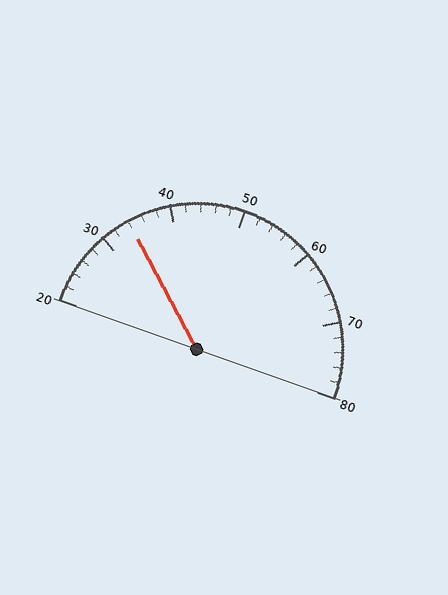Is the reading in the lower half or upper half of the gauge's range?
The reading is in the lower half of the range (20 to 80).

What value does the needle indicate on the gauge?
The needle indicates approximately 34.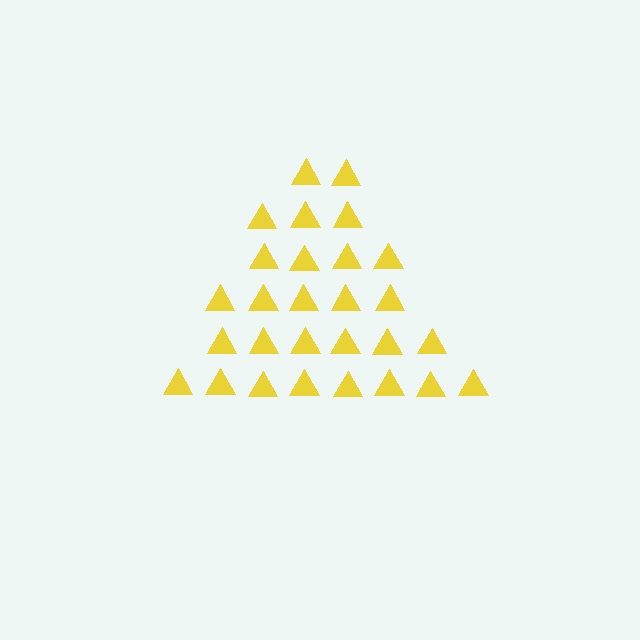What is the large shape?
The large shape is a triangle.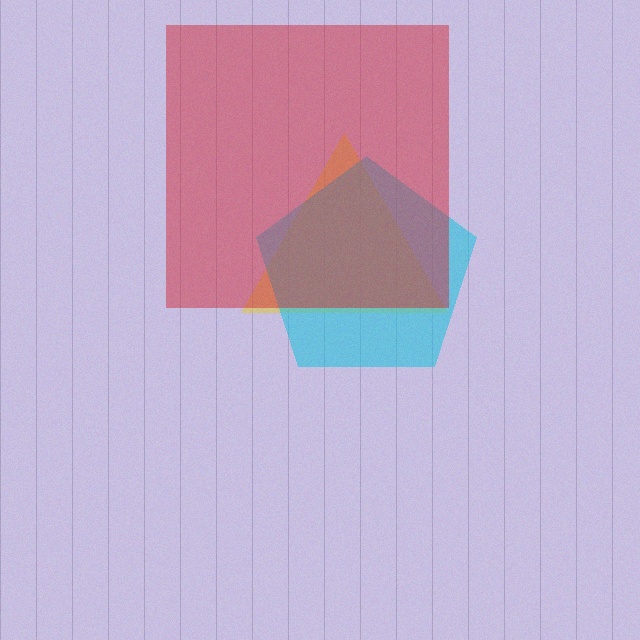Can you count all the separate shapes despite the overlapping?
Yes, there are 3 separate shapes.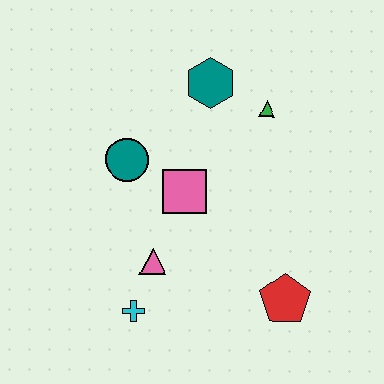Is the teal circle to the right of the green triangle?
No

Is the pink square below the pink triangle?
No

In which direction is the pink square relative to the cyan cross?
The pink square is above the cyan cross.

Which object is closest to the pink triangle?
The cyan cross is closest to the pink triangle.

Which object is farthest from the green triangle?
The cyan cross is farthest from the green triangle.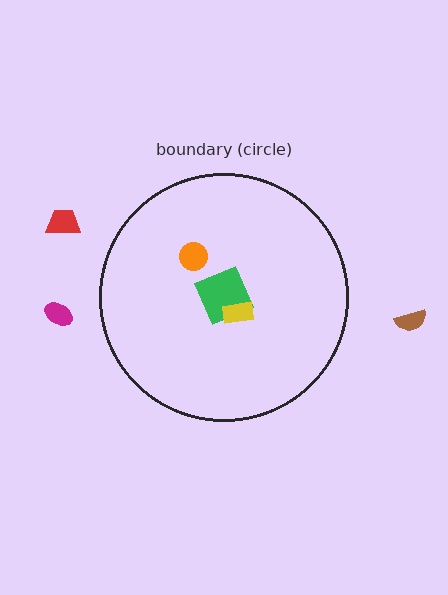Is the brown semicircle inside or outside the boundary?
Outside.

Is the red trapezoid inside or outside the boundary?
Outside.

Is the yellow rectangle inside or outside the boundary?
Inside.